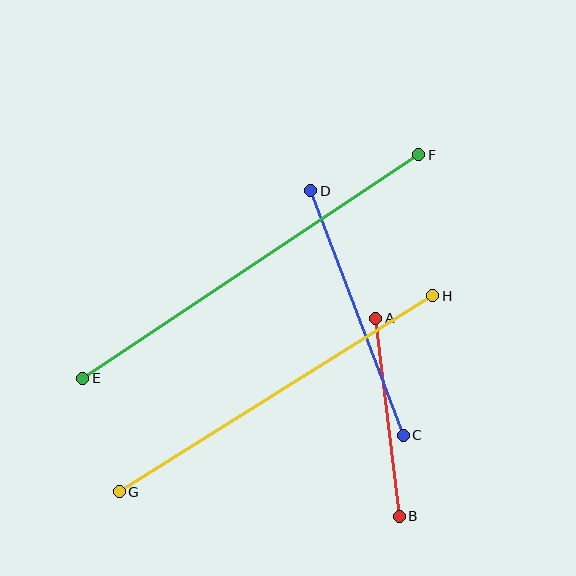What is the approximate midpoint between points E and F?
The midpoint is at approximately (251, 266) pixels.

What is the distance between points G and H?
The distance is approximately 370 pixels.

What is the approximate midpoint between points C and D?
The midpoint is at approximately (357, 313) pixels.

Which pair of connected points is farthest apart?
Points E and F are farthest apart.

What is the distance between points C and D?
The distance is approximately 261 pixels.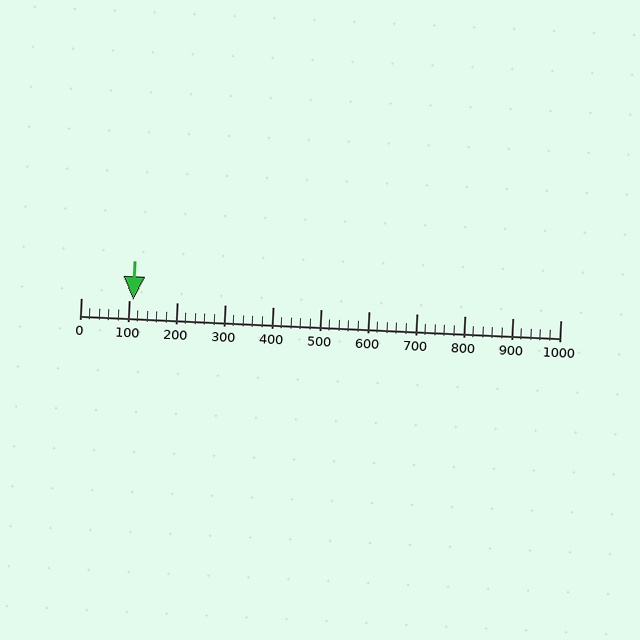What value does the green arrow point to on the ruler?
The green arrow points to approximately 109.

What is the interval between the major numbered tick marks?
The major tick marks are spaced 100 units apart.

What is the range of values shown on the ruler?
The ruler shows values from 0 to 1000.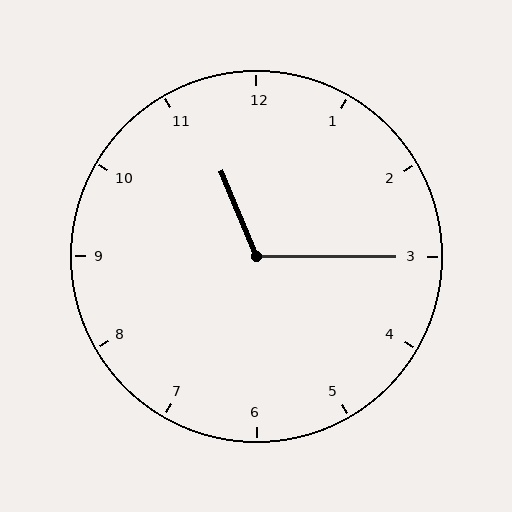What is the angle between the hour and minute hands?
Approximately 112 degrees.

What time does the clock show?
11:15.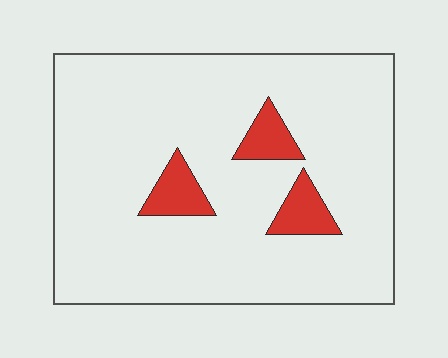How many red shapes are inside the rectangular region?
3.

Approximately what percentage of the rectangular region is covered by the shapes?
Approximately 10%.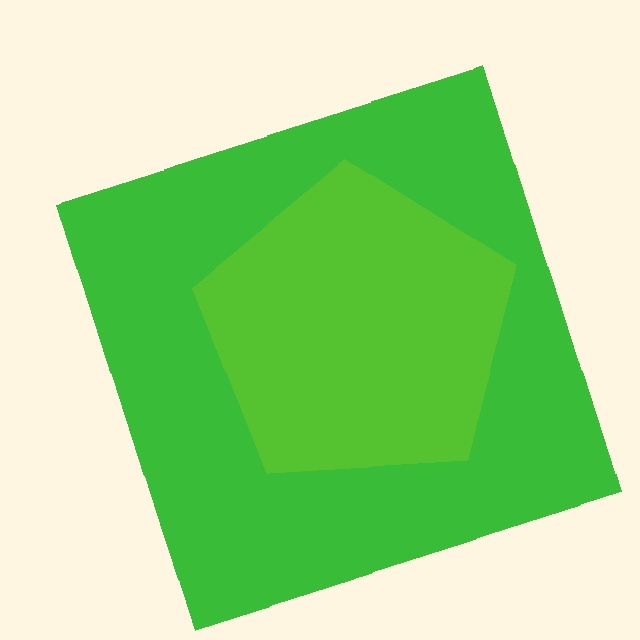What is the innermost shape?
The lime pentagon.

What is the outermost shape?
The green square.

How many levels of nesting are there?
2.